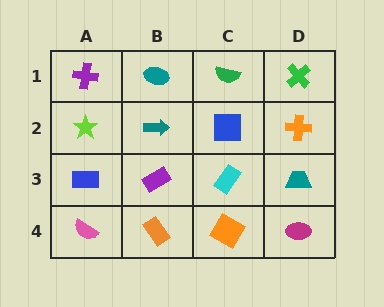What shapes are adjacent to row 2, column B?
A teal ellipse (row 1, column B), a purple rectangle (row 3, column B), a lime star (row 2, column A), a blue square (row 2, column C).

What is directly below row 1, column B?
A teal arrow.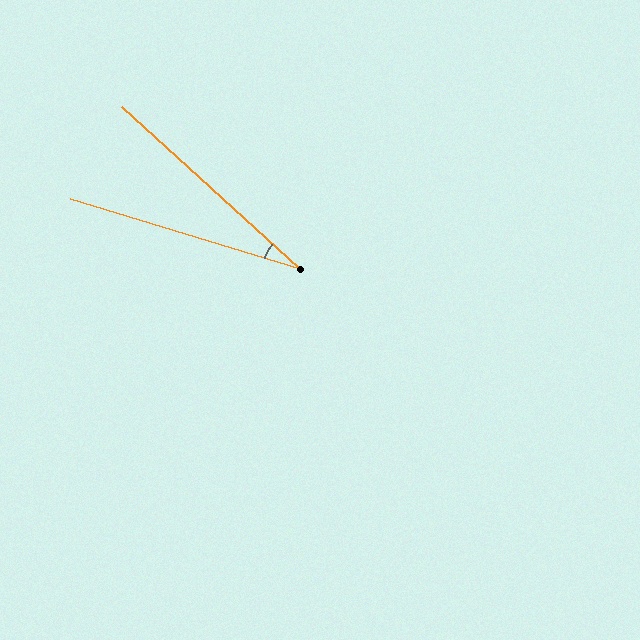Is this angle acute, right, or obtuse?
It is acute.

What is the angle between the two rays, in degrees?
Approximately 25 degrees.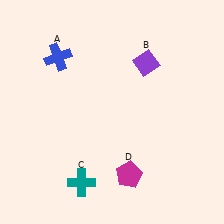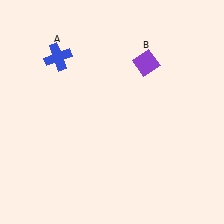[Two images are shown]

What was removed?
The magenta pentagon (D), the teal cross (C) were removed in Image 2.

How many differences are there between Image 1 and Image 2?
There are 2 differences between the two images.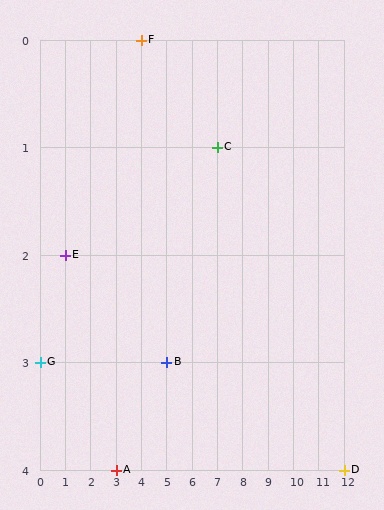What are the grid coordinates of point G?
Point G is at grid coordinates (0, 3).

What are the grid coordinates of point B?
Point B is at grid coordinates (5, 3).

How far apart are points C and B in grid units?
Points C and B are 2 columns and 2 rows apart (about 2.8 grid units diagonally).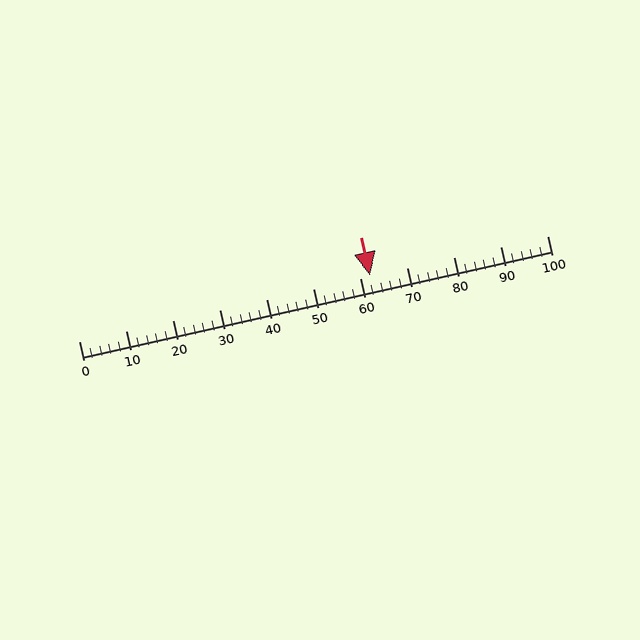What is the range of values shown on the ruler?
The ruler shows values from 0 to 100.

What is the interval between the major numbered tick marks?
The major tick marks are spaced 10 units apart.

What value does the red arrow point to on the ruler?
The red arrow points to approximately 62.